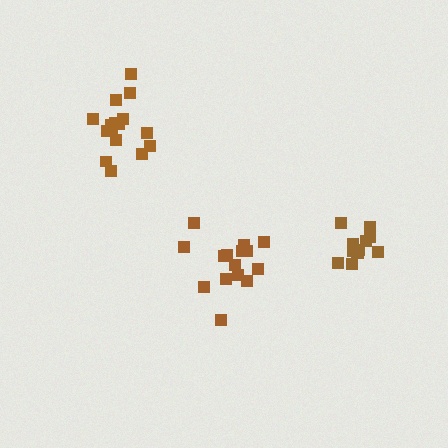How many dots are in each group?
Group 1: 15 dots, Group 2: 12 dots, Group 3: 16 dots (43 total).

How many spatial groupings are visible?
There are 3 spatial groupings.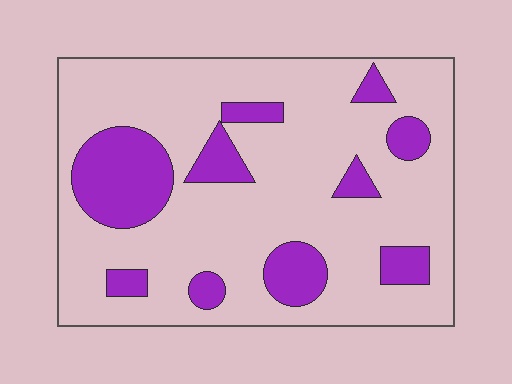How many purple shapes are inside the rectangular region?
10.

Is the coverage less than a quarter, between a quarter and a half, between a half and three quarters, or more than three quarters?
Less than a quarter.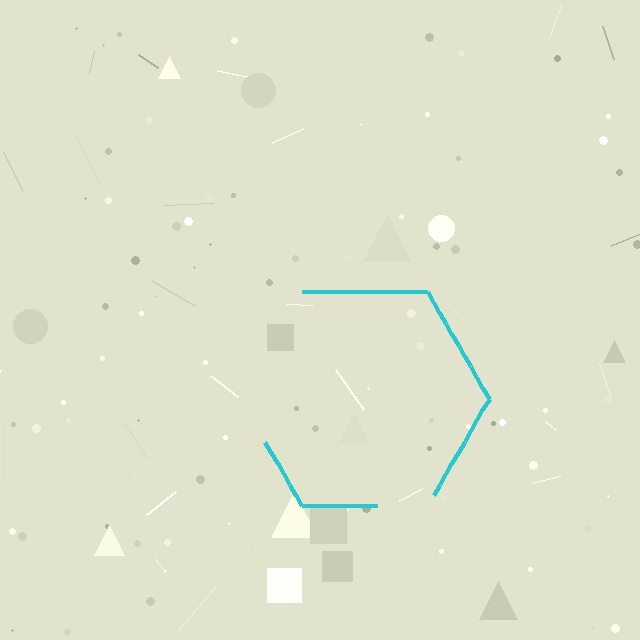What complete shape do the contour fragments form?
The contour fragments form a hexagon.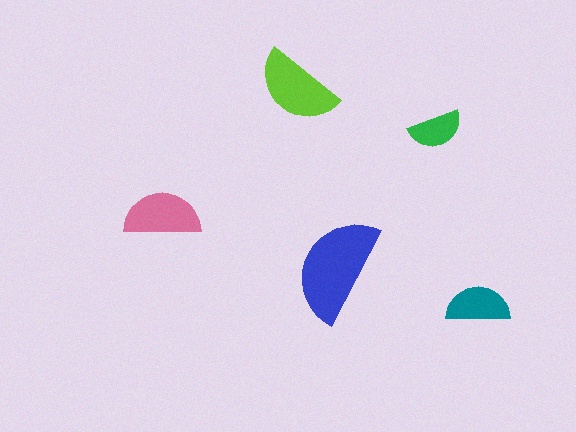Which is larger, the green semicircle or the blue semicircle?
The blue one.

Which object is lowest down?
The teal semicircle is bottommost.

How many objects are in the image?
There are 5 objects in the image.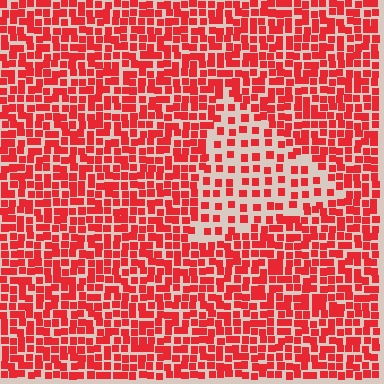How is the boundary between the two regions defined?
The boundary is defined by a change in element density (approximately 2.1x ratio). All elements are the same color, size, and shape.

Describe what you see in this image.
The image contains small red elements arranged at two different densities. A triangle-shaped region is visible where the elements are less densely packed than the surrounding area.